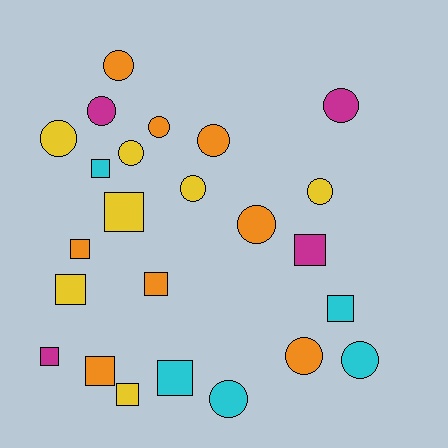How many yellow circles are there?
There are 4 yellow circles.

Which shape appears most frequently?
Circle, with 13 objects.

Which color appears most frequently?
Orange, with 8 objects.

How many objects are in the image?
There are 24 objects.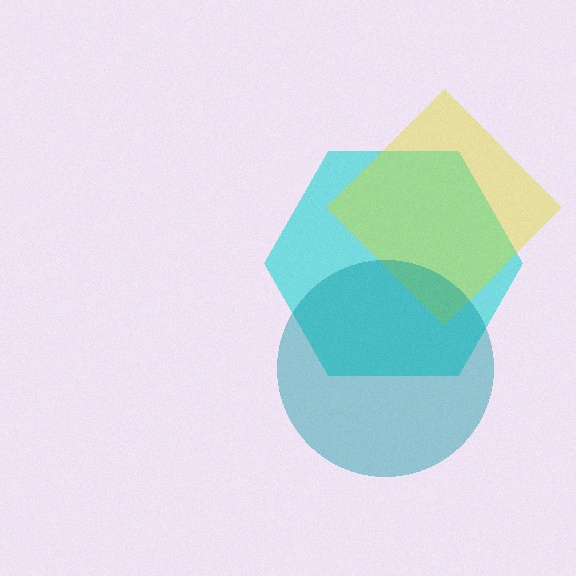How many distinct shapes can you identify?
There are 3 distinct shapes: a cyan hexagon, a yellow diamond, a teal circle.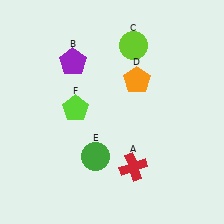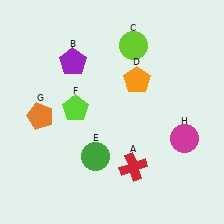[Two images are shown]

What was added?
An orange pentagon (G), a magenta circle (H) were added in Image 2.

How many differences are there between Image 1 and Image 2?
There are 2 differences between the two images.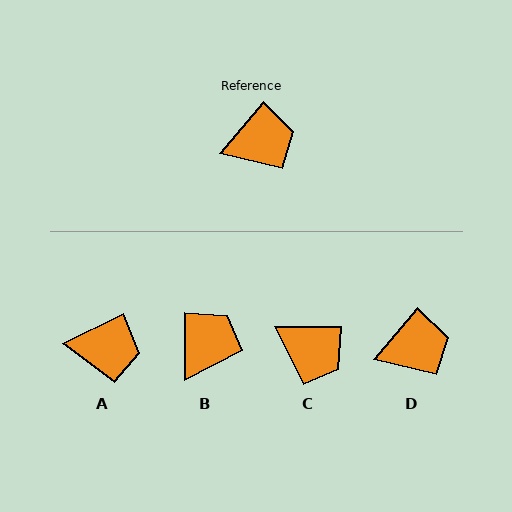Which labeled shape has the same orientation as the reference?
D.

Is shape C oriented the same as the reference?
No, it is off by about 50 degrees.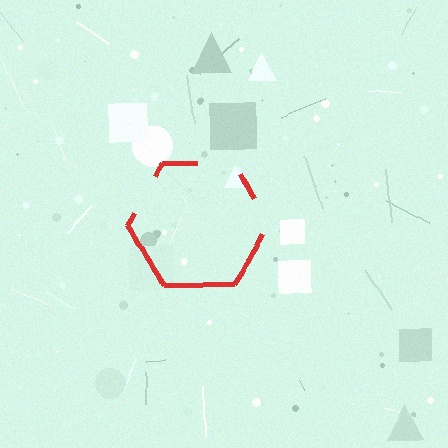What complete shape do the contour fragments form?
The contour fragments form a hexagon.